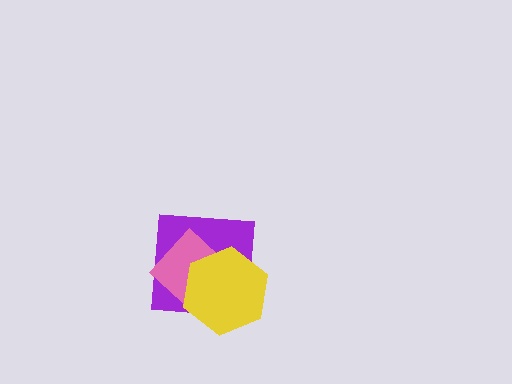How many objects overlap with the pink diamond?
2 objects overlap with the pink diamond.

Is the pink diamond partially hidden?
Yes, it is partially covered by another shape.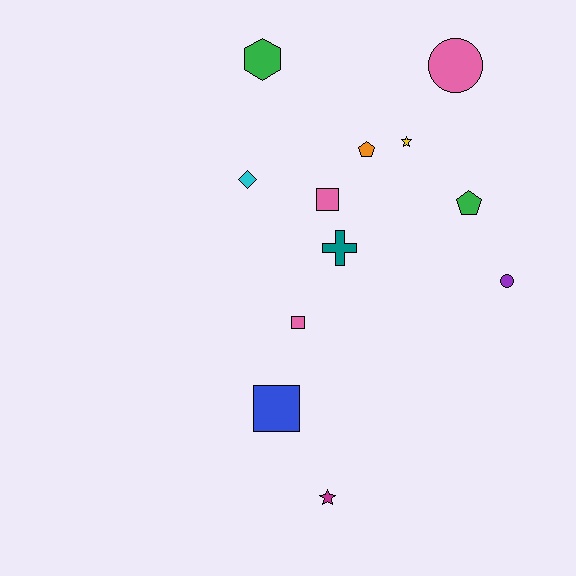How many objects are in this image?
There are 12 objects.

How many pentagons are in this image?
There are 2 pentagons.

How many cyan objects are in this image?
There is 1 cyan object.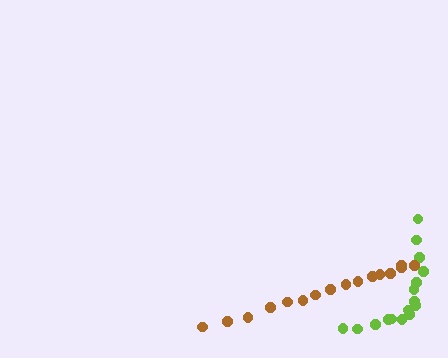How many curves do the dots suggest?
There are 2 distinct paths.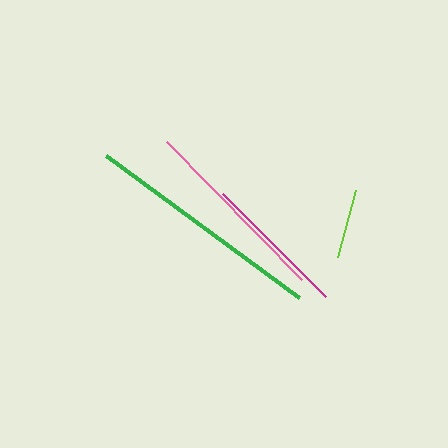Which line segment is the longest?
The green line is the longest at approximately 240 pixels.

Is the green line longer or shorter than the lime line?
The green line is longer than the lime line.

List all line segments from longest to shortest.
From longest to shortest: green, pink, magenta, lime.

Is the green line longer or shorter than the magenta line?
The green line is longer than the magenta line.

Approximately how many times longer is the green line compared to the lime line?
The green line is approximately 3.5 times the length of the lime line.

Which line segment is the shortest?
The lime line is the shortest at approximately 69 pixels.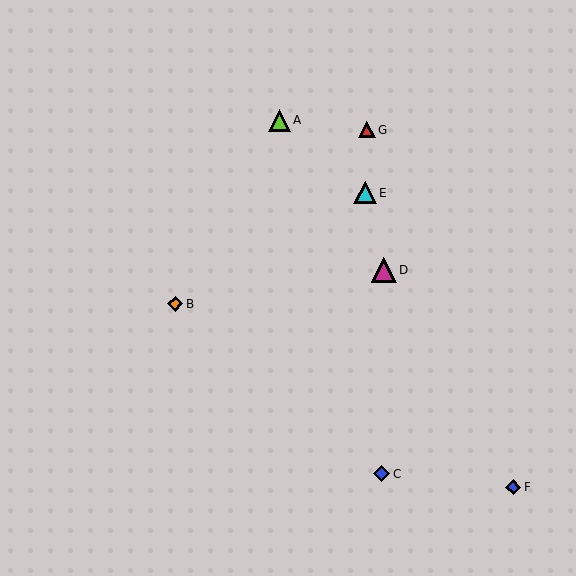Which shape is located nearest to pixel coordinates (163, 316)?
The orange diamond (labeled B) at (175, 304) is nearest to that location.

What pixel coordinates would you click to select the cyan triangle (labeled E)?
Click at (365, 193) to select the cyan triangle E.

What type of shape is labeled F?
Shape F is a blue diamond.